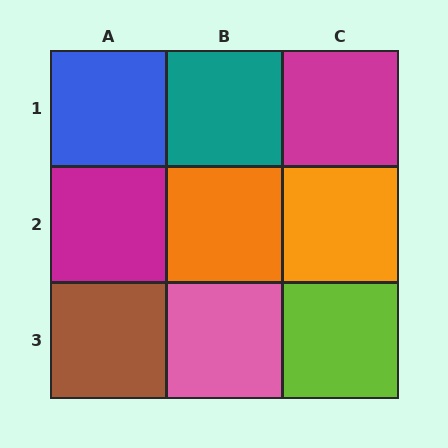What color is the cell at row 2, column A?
Magenta.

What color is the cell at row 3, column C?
Lime.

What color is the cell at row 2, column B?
Orange.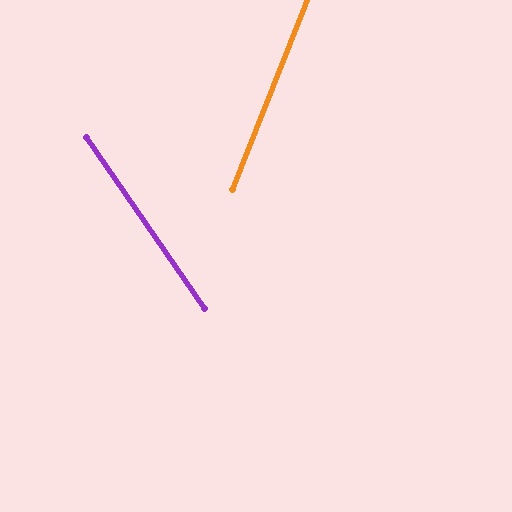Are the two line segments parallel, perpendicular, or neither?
Neither parallel nor perpendicular — they differ by about 56°.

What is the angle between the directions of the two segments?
Approximately 56 degrees.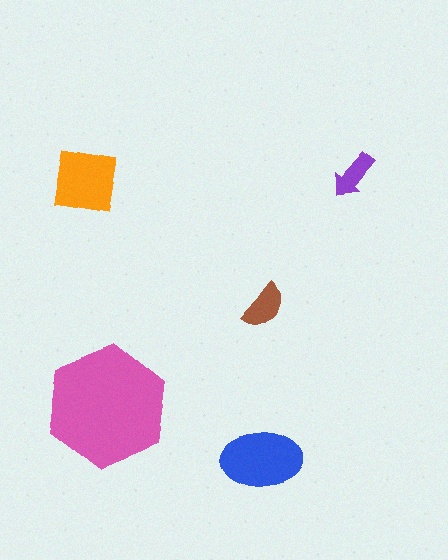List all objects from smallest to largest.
The purple arrow, the brown semicircle, the orange square, the blue ellipse, the pink hexagon.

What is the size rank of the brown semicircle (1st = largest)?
4th.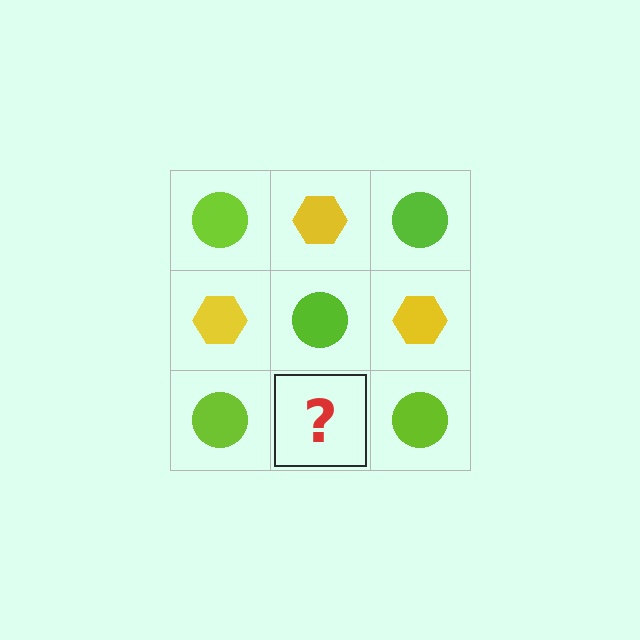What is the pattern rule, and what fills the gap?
The rule is that it alternates lime circle and yellow hexagon in a checkerboard pattern. The gap should be filled with a yellow hexagon.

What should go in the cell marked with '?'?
The missing cell should contain a yellow hexagon.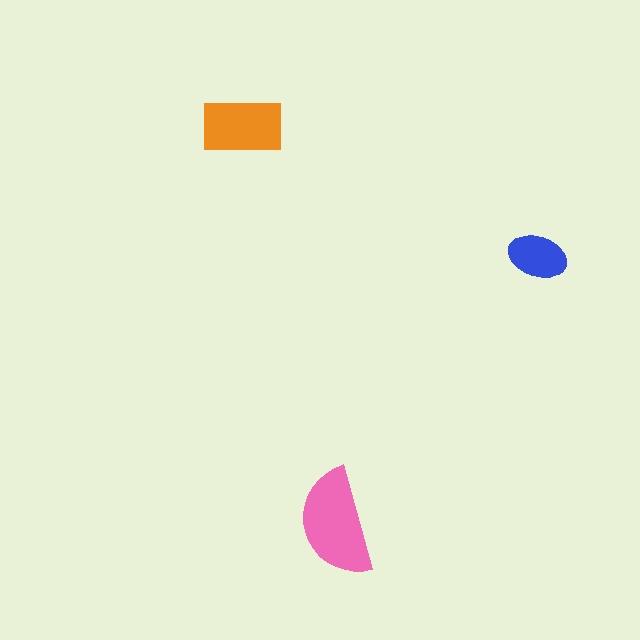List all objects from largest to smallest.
The pink semicircle, the orange rectangle, the blue ellipse.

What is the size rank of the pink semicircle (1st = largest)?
1st.